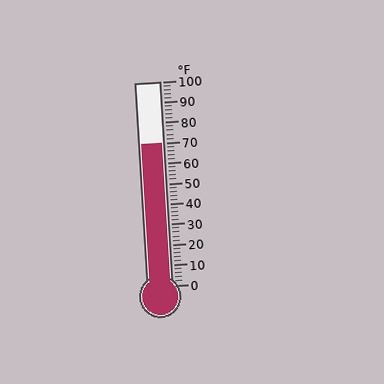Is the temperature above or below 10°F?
The temperature is above 10°F.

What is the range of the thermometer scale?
The thermometer scale ranges from 0°F to 100°F.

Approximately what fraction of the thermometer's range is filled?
The thermometer is filled to approximately 70% of its range.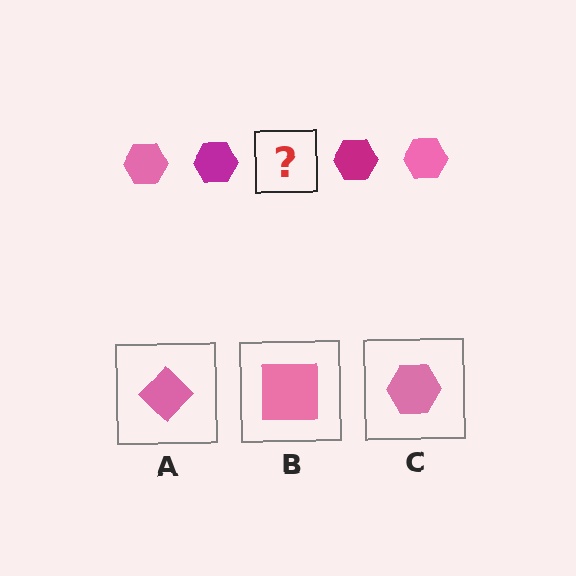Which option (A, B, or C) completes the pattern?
C.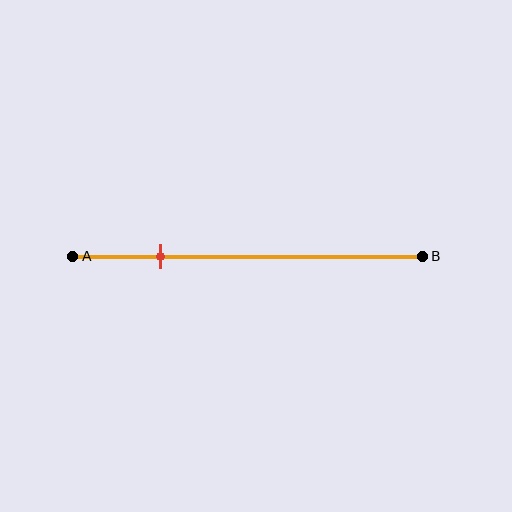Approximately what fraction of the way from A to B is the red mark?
The red mark is approximately 25% of the way from A to B.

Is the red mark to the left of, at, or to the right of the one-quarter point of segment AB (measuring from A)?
The red mark is approximately at the one-quarter point of segment AB.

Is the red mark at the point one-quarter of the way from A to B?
Yes, the mark is approximately at the one-quarter point.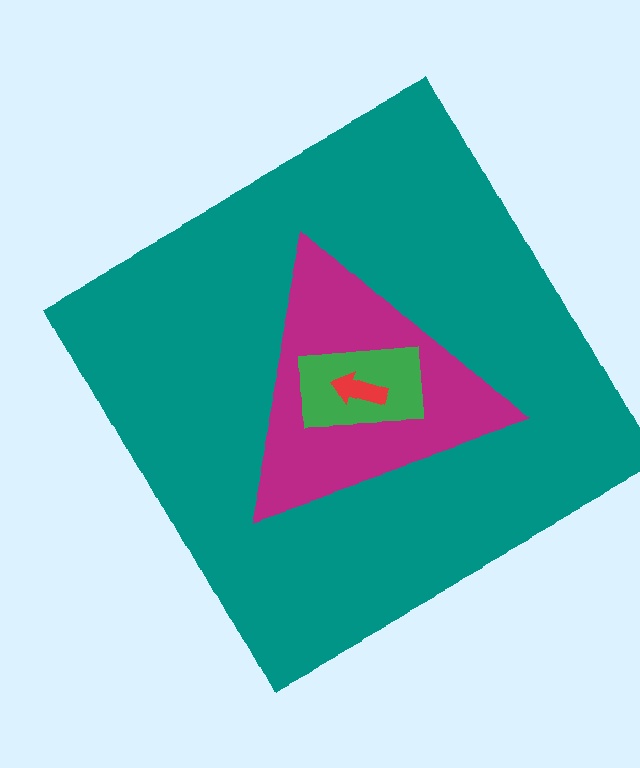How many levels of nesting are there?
4.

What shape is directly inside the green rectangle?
The red arrow.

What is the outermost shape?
The teal square.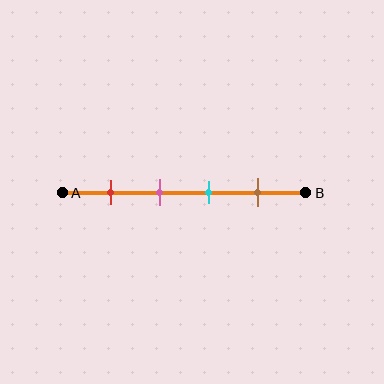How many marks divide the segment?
There are 4 marks dividing the segment.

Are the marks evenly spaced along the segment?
Yes, the marks are approximately evenly spaced.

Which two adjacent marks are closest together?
The pink and cyan marks are the closest adjacent pair.